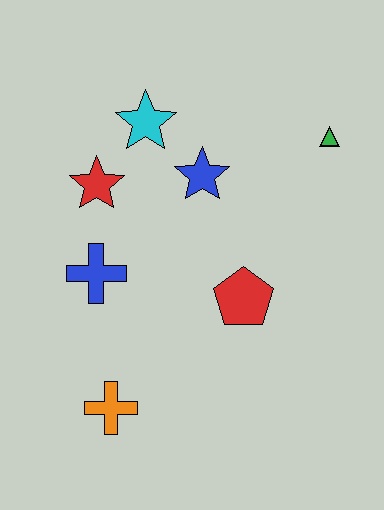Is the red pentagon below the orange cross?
No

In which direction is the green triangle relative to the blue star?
The green triangle is to the right of the blue star.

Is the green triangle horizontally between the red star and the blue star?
No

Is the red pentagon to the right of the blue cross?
Yes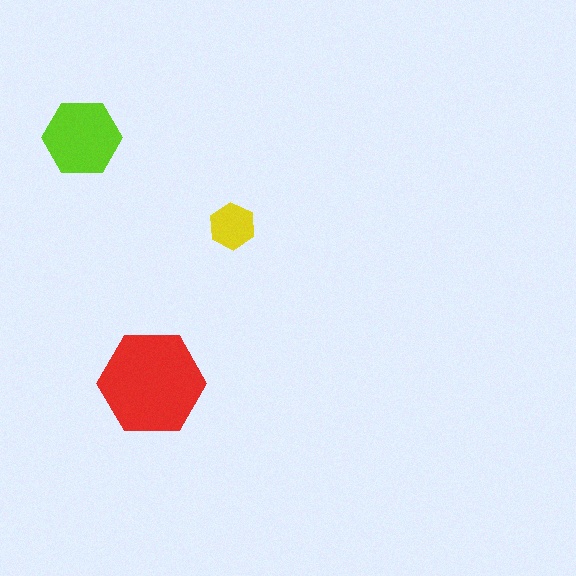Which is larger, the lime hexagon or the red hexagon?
The red one.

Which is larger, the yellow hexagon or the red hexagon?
The red one.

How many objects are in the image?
There are 3 objects in the image.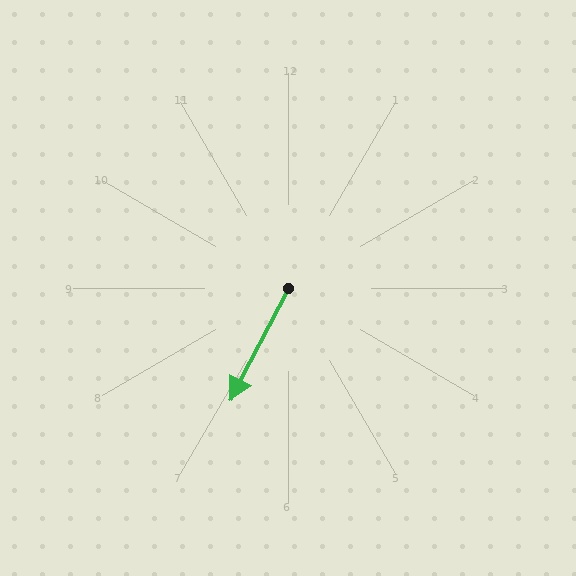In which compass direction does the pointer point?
Southwest.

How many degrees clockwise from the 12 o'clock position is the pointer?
Approximately 207 degrees.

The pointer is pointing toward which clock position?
Roughly 7 o'clock.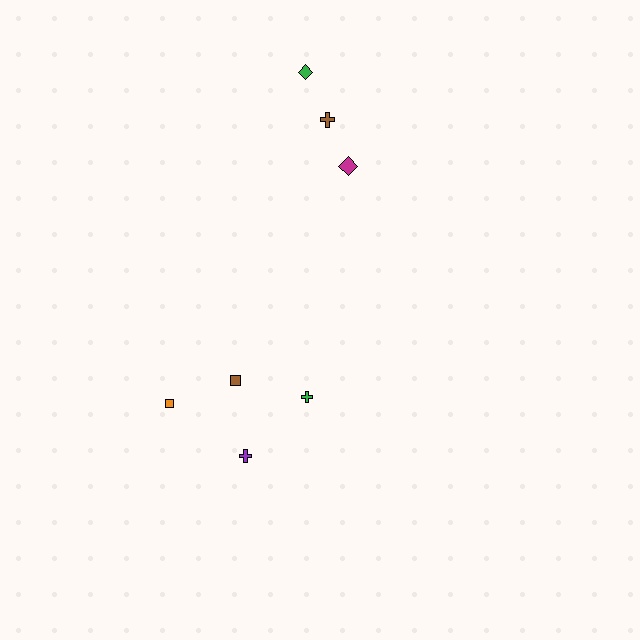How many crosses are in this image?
There are 3 crosses.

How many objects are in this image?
There are 7 objects.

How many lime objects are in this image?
There are no lime objects.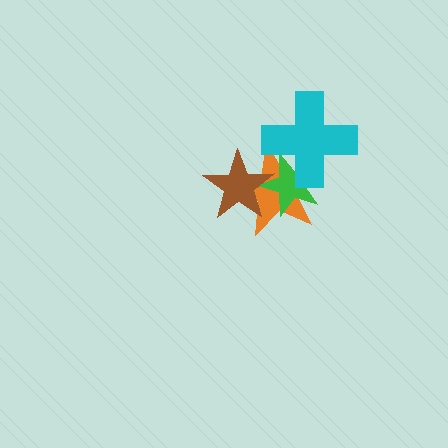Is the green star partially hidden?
Yes, it is partially covered by another shape.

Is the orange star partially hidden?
Yes, it is partially covered by another shape.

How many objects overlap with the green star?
3 objects overlap with the green star.